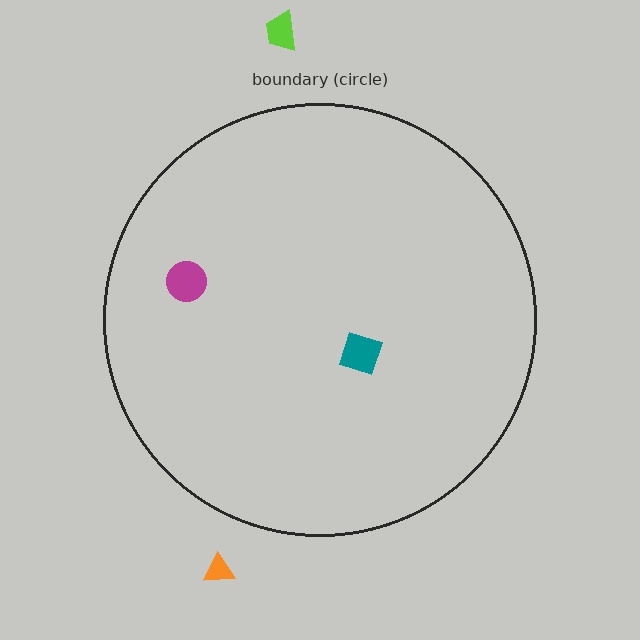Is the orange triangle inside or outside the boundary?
Outside.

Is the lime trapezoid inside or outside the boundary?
Outside.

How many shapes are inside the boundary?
2 inside, 2 outside.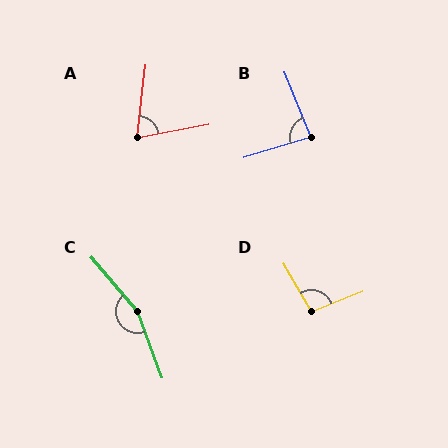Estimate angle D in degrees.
Approximately 99 degrees.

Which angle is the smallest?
A, at approximately 73 degrees.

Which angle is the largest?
C, at approximately 160 degrees.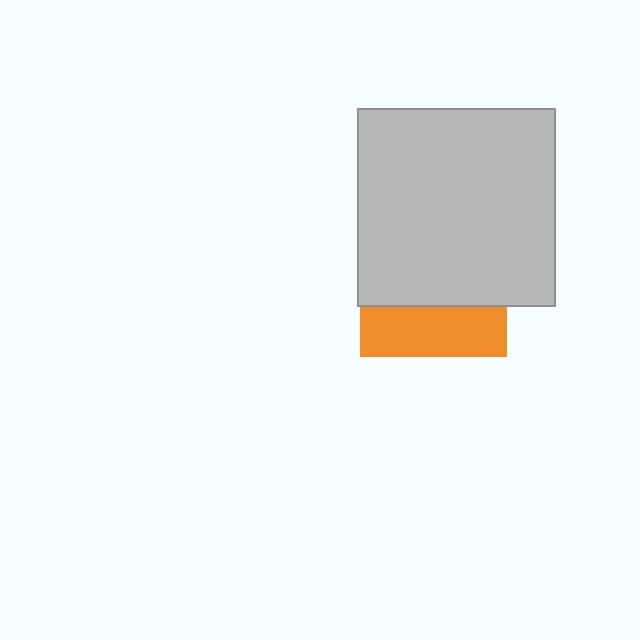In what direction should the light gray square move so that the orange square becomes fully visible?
The light gray square should move up. That is the shortest direction to clear the overlap and leave the orange square fully visible.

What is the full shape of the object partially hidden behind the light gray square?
The partially hidden object is an orange square.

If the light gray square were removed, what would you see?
You would see the complete orange square.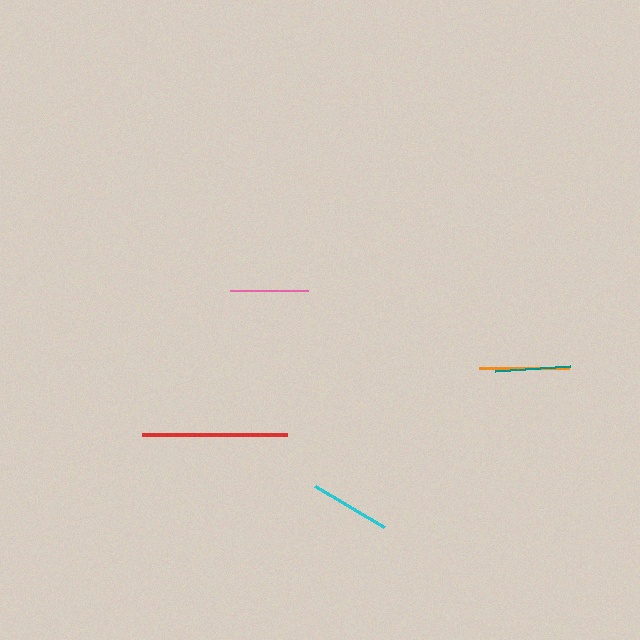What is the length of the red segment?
The red segment is approximately 144 pixels long.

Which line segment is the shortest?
The teal line is the shortest at approximately 76 pixels.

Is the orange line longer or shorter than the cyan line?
The orange line is longer than the cyan line.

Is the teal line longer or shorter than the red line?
The red line is longer than the teal line.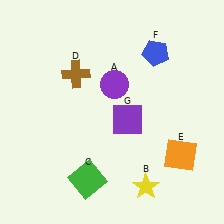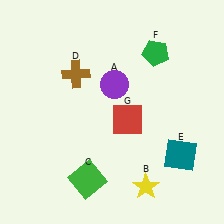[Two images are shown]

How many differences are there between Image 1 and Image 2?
There are 3 differences between the two images.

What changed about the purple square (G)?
In Image 1, G is purple. In Image 2, it changed to red.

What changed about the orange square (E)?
In Image 1, E is orange. In Image 2, it changed to teal.